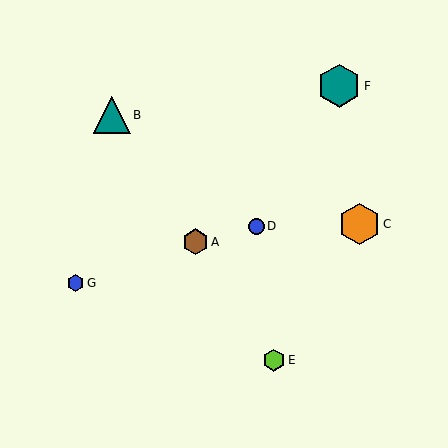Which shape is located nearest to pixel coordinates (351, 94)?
The teal hexagon (labeled F) at (339, 86) is nearest to that location.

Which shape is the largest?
The teal hexagon (labeled F) is the largest.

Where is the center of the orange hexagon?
The center of the orange hexagon is at (360, 224).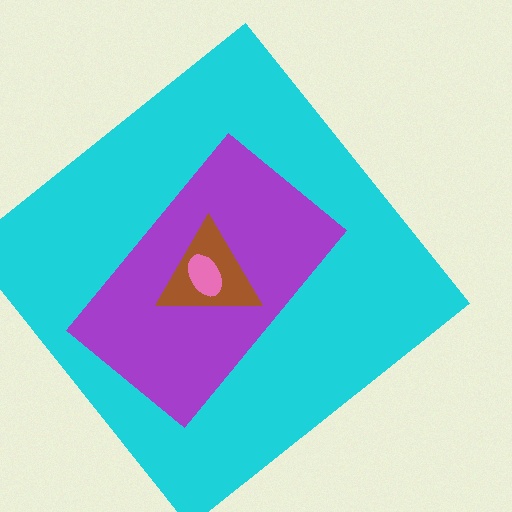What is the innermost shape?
The pink ellipse.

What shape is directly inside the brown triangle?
The pink ellipse.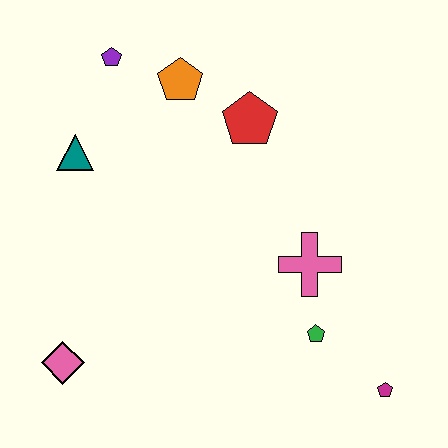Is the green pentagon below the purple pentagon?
Yes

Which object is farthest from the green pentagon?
The purple pentagon is farthest from the green pentagon.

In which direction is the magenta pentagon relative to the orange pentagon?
The magenta pentagon is below the orange pentagon.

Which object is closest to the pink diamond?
The teal triangle is closest to the pink diamond.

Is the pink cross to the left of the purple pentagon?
No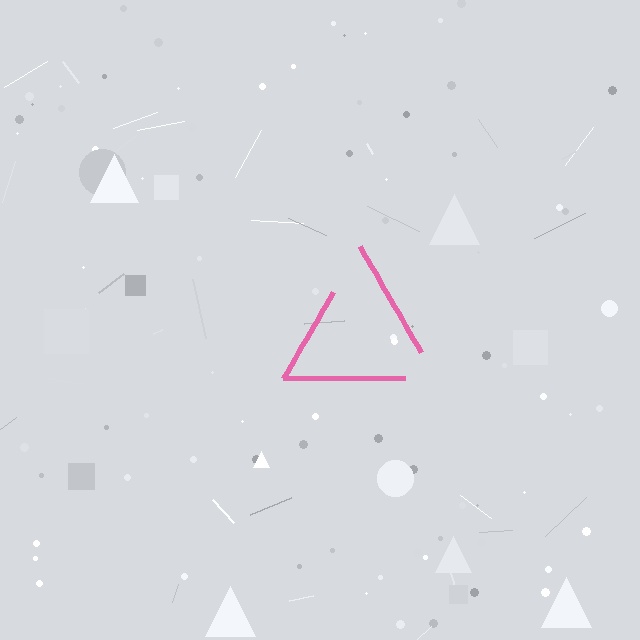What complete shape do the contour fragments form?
The contour fragments form a triangle.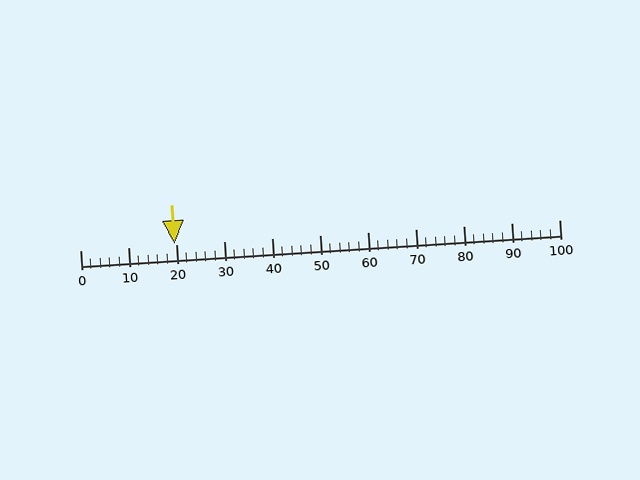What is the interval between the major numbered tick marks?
The major tick marks are spaced 10 units apart.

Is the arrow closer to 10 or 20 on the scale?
The arrow is closer to 20.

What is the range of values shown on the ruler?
The ruler shows values from 0 to 100.